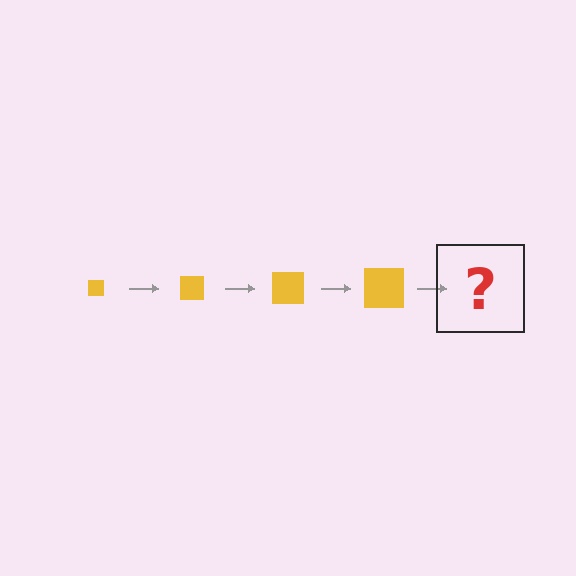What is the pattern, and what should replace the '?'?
The pattern is that the square gets progressively larger each step. The '?' should be a yellow square, larger than the previous one.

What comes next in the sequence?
The next element should be a yellow square, larger than the previous one.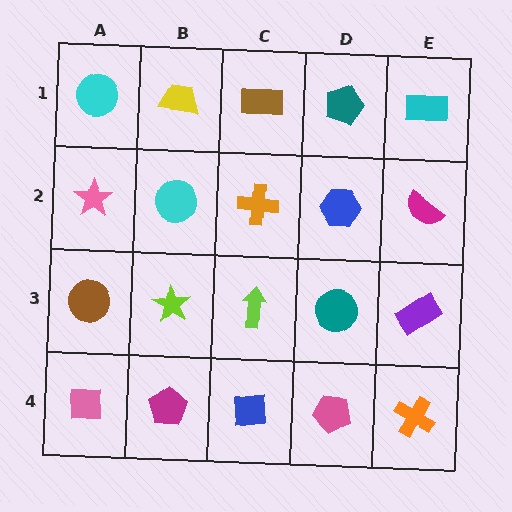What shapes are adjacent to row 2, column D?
A teal pentagon (row 1, column D), a teal circle (row 3, column D), an orange cross (row 2, column C), a magenta semicircle (row 2, column E).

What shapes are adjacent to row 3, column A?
A pink star (row 2, column A), a pink square (row 4, column A), a lime star (row 3, column B).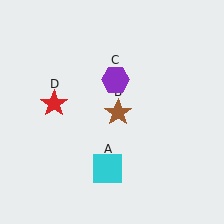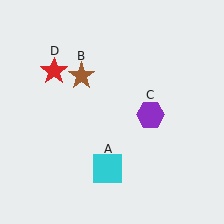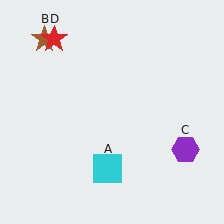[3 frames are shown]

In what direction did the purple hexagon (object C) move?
The purple hexagon (object C) moved down and to the right.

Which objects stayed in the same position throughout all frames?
Cyan square (object A) remained stationary.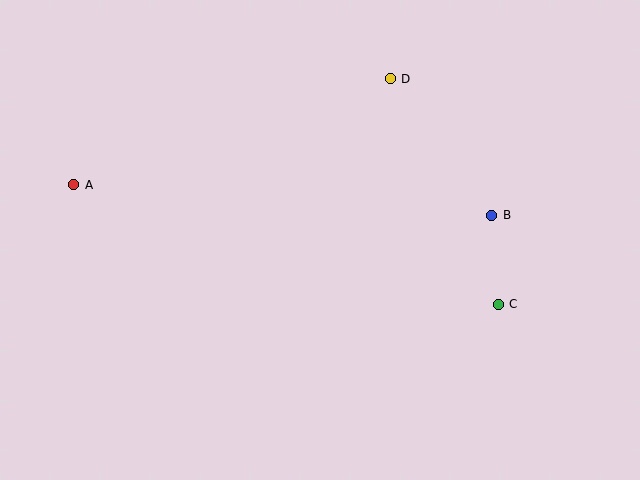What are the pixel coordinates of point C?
Point C is at (498, 304).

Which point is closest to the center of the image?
Point B at (492, 215) is closest to the center.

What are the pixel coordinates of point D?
Point D is at (390, 79).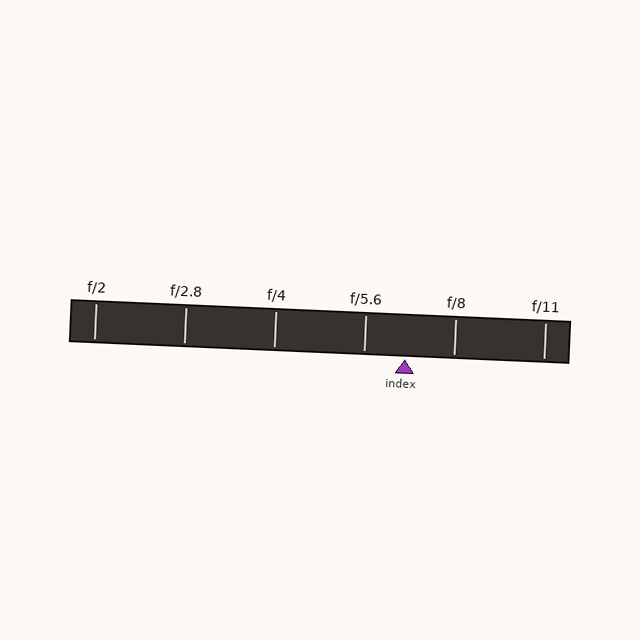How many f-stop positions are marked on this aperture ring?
There are 6 f-stop positions marked.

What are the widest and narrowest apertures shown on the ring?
The widest aperture shown is f/2 and the narrowest is f/11.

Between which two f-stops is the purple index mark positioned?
The index mark is between f/5.6 and f/8.